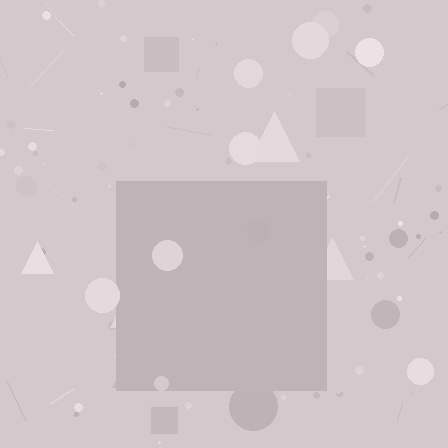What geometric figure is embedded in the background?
A square is embedded in the background.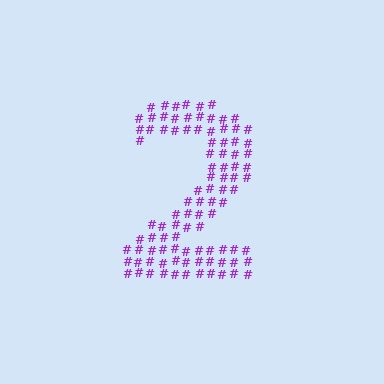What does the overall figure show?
The overall figure shows the digit 2.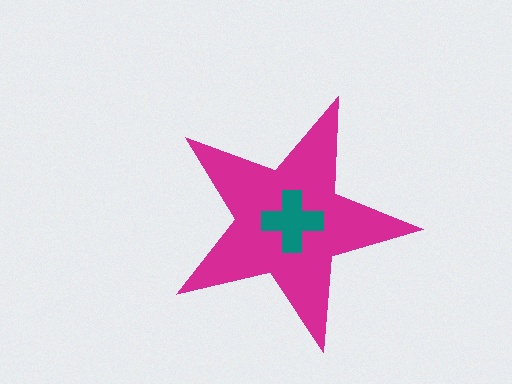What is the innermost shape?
The teal cross.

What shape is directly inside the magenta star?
The teal cross.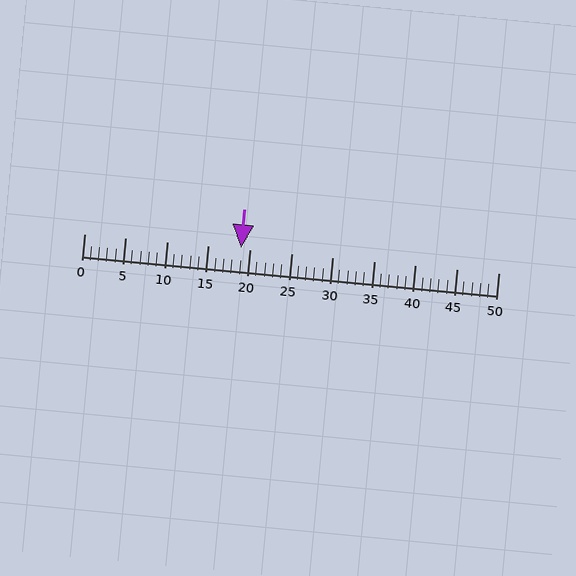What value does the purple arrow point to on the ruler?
The purple arrow points to approximately 19.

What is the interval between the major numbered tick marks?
The major tick marks are spaced 5 units apart.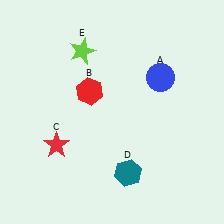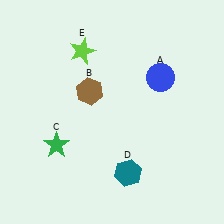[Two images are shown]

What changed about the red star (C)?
In Image 1, C is red. In Image 2, it changed to green.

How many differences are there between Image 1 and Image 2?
There are 2 differences between the two images.